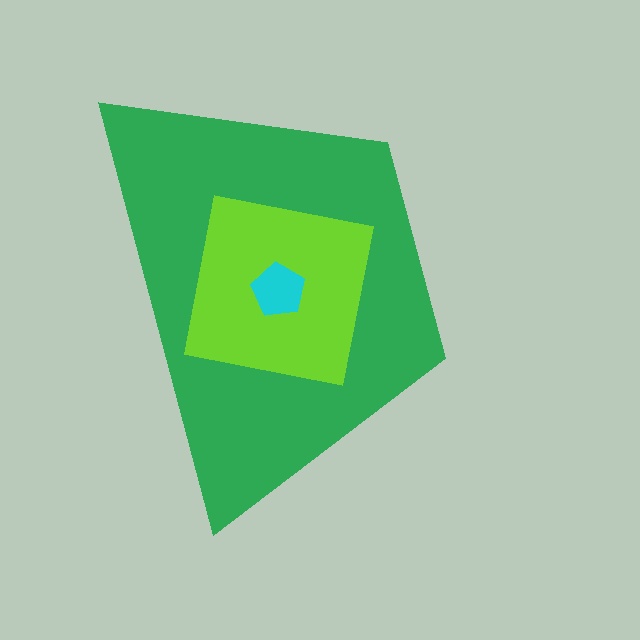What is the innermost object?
The cyan pentagon.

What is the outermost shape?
The green trapezoid.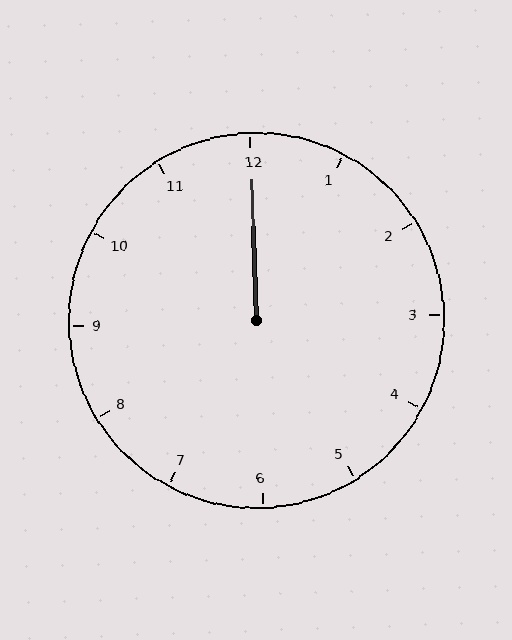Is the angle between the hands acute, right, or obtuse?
It is acute.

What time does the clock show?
12:00.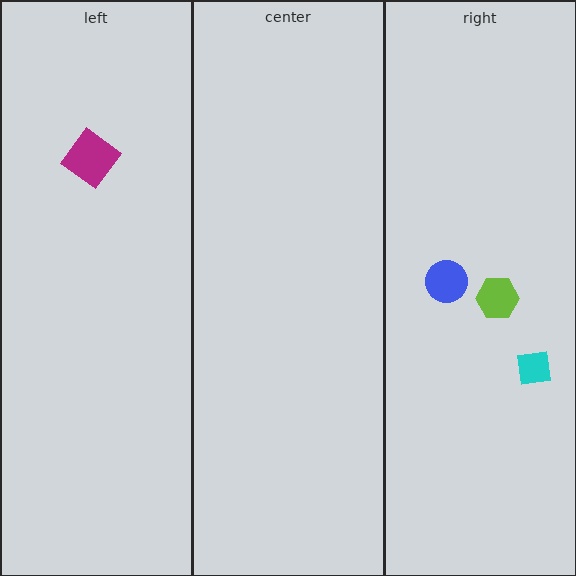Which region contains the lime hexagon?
The right region.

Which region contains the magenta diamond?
The left region.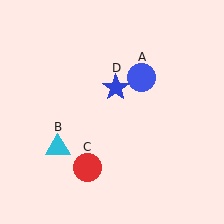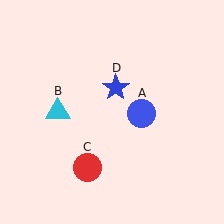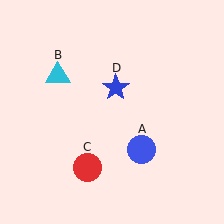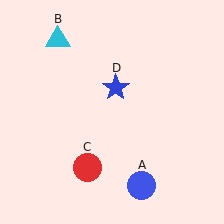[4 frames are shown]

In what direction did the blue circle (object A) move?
The blue circle (object A) moved down.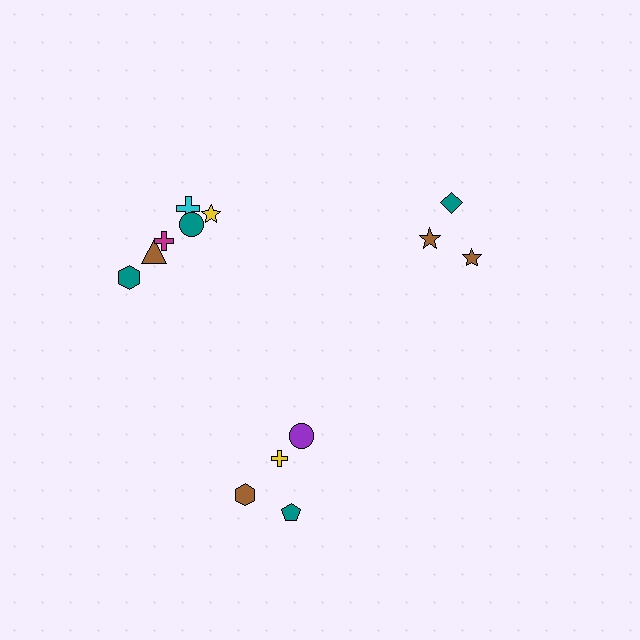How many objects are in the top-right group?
There are 3 objects.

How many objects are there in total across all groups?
There are 13 objects.